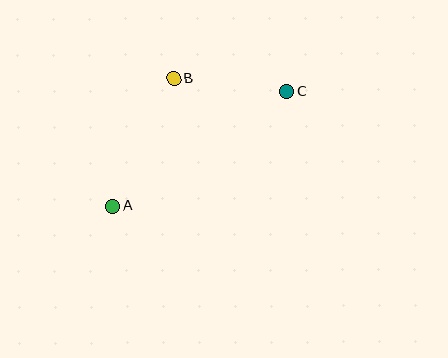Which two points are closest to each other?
Points B and C are closest to each other.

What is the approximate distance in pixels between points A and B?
The distance between A and B is approximately 141 pixels.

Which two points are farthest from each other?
Points A and C are farthest from each other.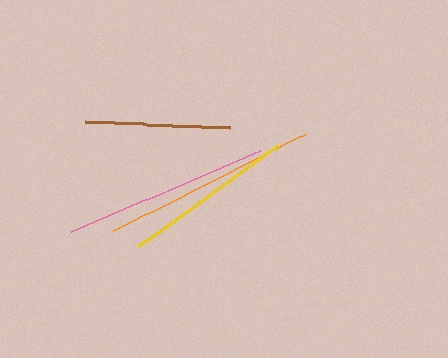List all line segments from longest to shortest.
From longest to shortest: orange, pink, yellow, brown.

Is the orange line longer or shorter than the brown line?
The orange line is longer than the brown line.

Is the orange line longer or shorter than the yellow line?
The orange line is longer than the yellow line.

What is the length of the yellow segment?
The yellow segment is approximately 173 pixels long.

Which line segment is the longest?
The orange line is the longest at approximately 216 pixels.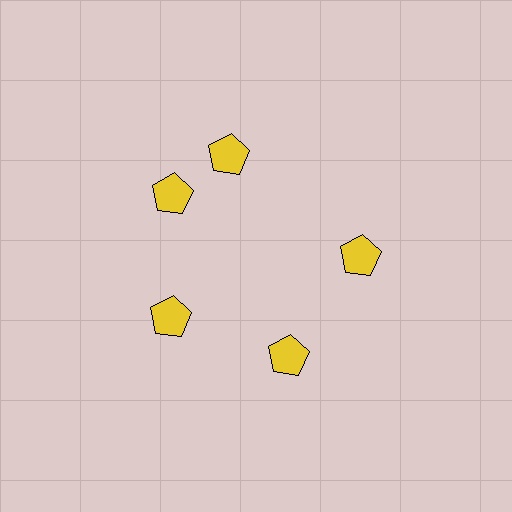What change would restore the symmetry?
The symmetry would be restored by rotating it back into even spacing with its neighbors so that all 5 pentagons sit at equal angles and equal distance from the center.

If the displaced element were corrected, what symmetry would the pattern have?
It would have 5-fold rotational symmetry — the pattern would map onto itself every 72 degrees.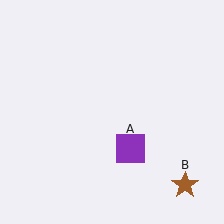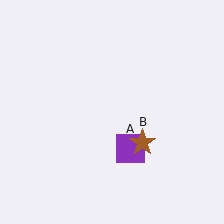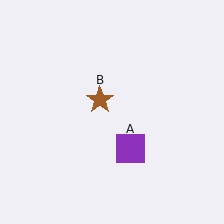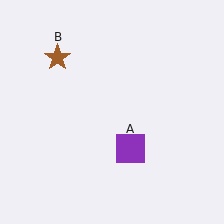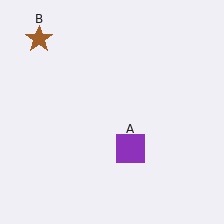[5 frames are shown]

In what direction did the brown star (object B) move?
The brown star (object B) moved up and to the left.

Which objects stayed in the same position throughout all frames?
Purple square (object A) remained stationary.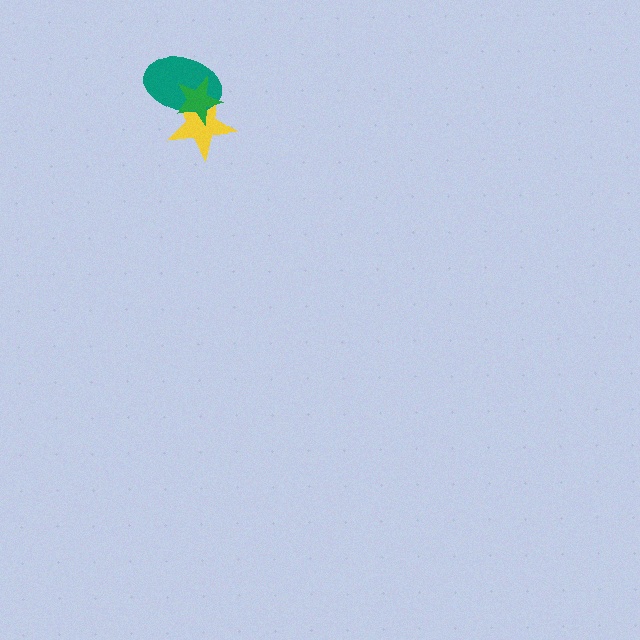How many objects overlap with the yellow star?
2 objects overlap with the yellow star.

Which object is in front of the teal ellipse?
The green star is in front of the teal ellipse.